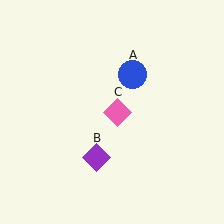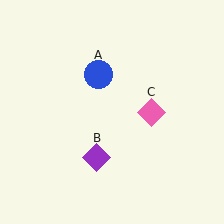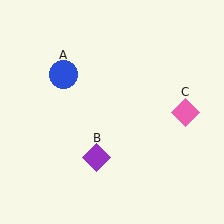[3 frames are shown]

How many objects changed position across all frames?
2 objects changed position: blue circle (object A), pink diamond (object C).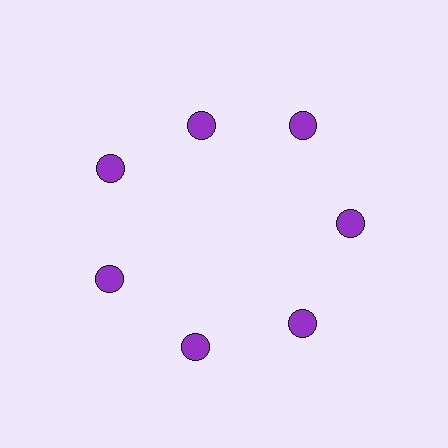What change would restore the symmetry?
The symmetry would be restored by moving it outward, back onto the ring so that all 7 circles sit at equal angles and equal distance from the center.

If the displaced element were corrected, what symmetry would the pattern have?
It would have 7-fold rotational symmetry — the pattern would map onto itself every 51 degrees.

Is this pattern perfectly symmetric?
No. The 7 purple circles are arranged in a ring, but one element near the 12 o'clock position is pulled inward toward the center, breaking the 7-fold rotational symmetry.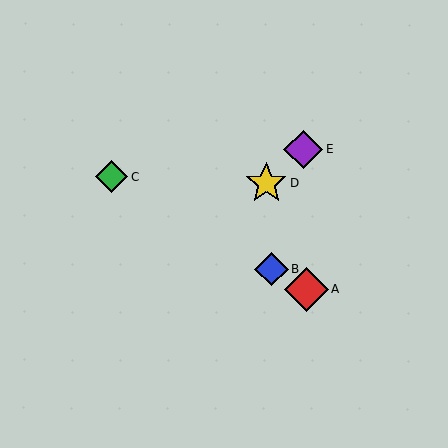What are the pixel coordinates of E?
Object E is at (303, 150).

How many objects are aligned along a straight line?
3 objects (A, B, C) are aligned along a straight line.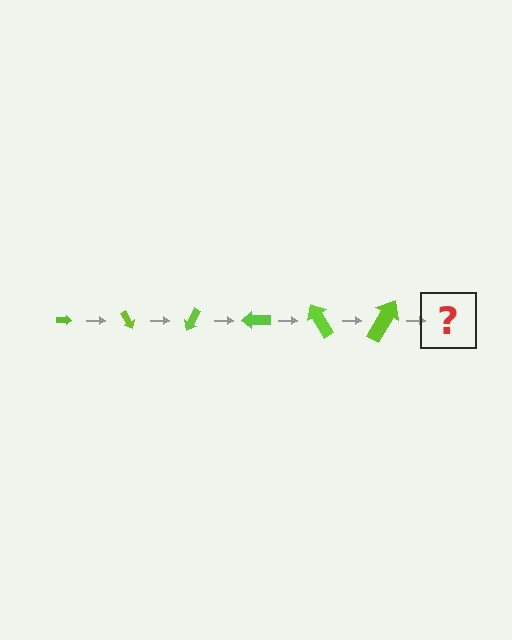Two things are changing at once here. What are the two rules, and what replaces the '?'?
The two rules are that the arrow grows larger each step and it rotates 60 degrees each step. The '?' should be an arrow, larger than the previous one and rotated 360 degrees from the start.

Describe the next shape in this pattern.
It should be an arrow, larger than the previous one and rotated 360 degrees from the start.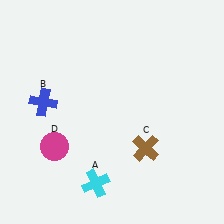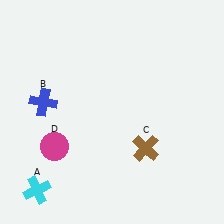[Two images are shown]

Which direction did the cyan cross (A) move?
The cyan cross (A) moved left.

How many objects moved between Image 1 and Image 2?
1 object moved between the two images.